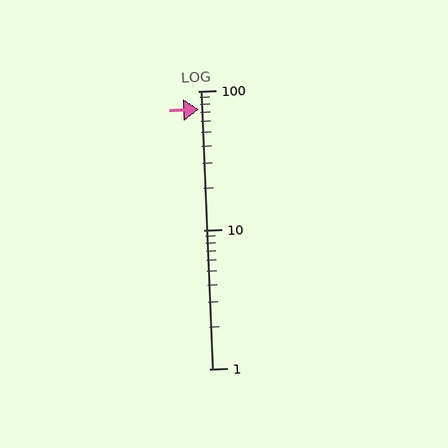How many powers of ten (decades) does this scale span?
The scale spans 2 decades, from 1 to 100.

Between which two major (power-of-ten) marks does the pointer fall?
The pointer is between 10 and 100.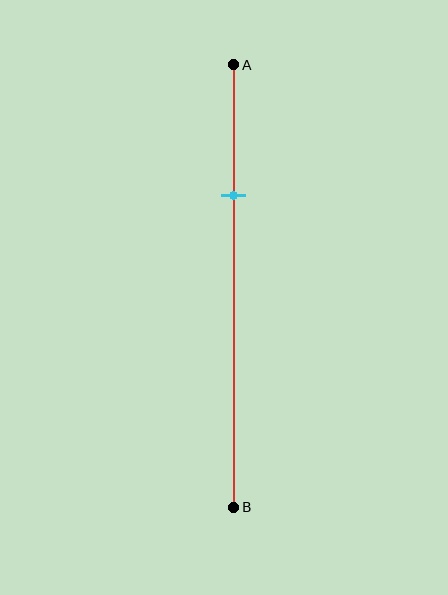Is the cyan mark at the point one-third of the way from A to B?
No, the mark is at about 30% from A, not at the 33% one-third point.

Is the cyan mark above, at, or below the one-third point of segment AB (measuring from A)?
The cyan mark is above the one-third point of segment AB.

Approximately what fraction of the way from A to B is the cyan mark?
The cyan mark is approximately 30% of the way from A to B.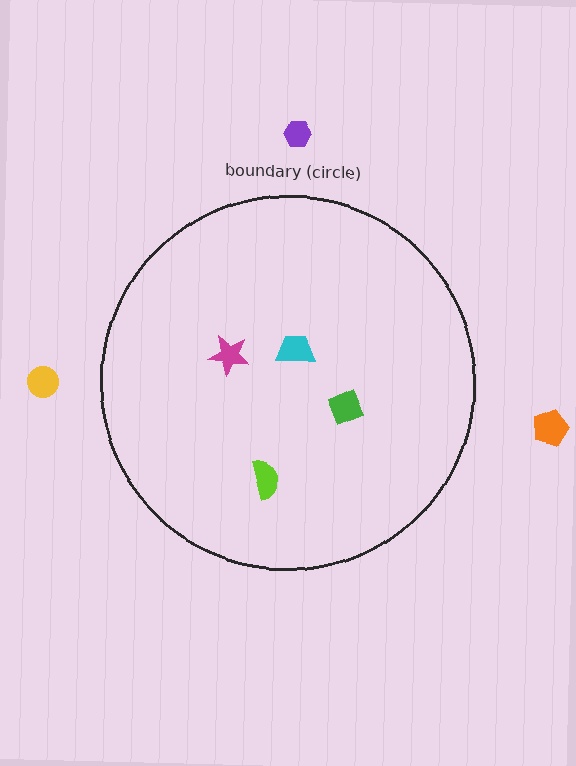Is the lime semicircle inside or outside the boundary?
Inside.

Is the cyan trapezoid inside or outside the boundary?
Inside.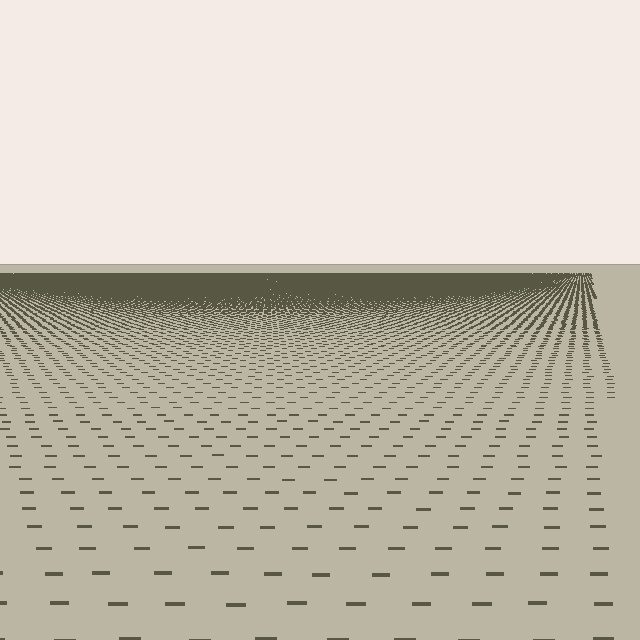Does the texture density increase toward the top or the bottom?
Density increases toward the top.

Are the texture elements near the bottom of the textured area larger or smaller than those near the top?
Larger. Near the bottom, elements are closer to the viewer and appear at a bigger on-screen size.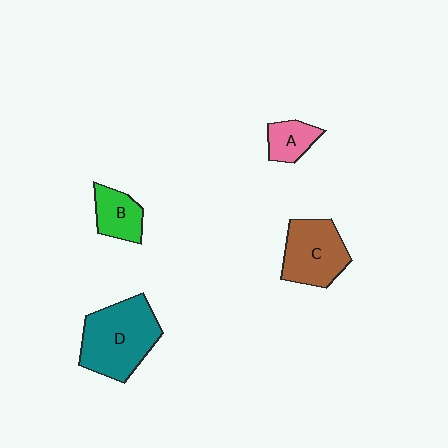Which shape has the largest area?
Shape D (teal).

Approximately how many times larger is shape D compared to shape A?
Approximately 2.8 times.